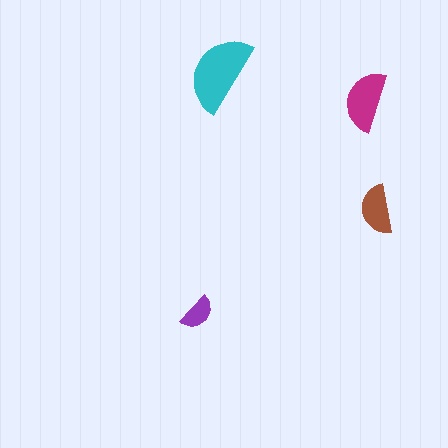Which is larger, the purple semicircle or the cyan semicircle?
The cyan one.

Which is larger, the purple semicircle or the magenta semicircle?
The magenta one.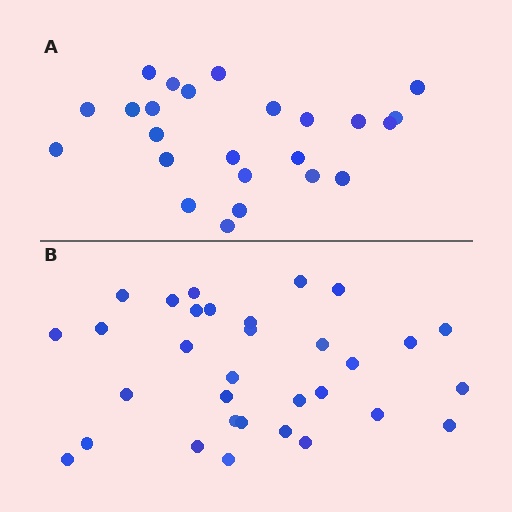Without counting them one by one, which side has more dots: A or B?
Region B (the bottom region) has more dots.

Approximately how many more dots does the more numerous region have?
Region B has roughly 8 or so more dots than region A.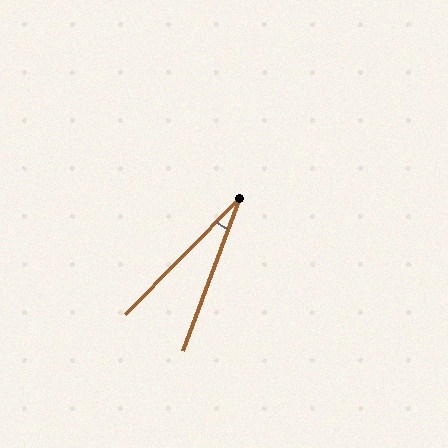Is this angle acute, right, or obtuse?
It is acute.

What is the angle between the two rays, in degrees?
Approximately 24 degrees.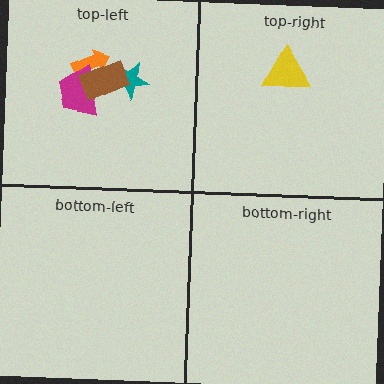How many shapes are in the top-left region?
4.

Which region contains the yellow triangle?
The top-right region.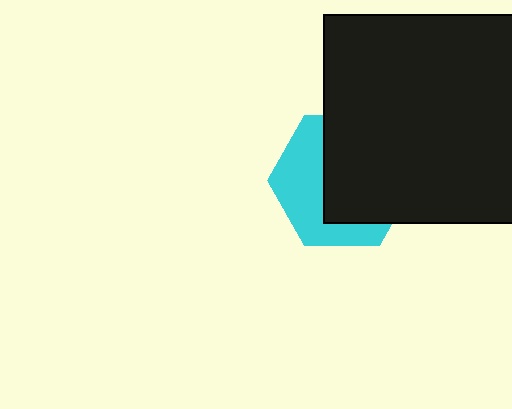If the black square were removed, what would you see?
You would see the complete cyan hexagon.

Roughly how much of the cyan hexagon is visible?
A small part of it is visible (roughly 43%).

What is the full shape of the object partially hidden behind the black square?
The partially hidden object is a cyan hexagon.